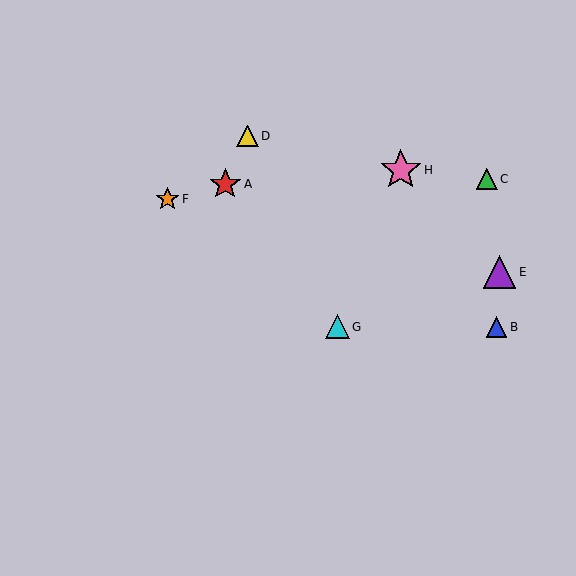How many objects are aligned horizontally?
2 objects (B, G) are aligned horizontally.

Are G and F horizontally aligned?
No, G is at y≈327 and F is at y≈199.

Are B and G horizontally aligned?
Yes, both are at y≈327.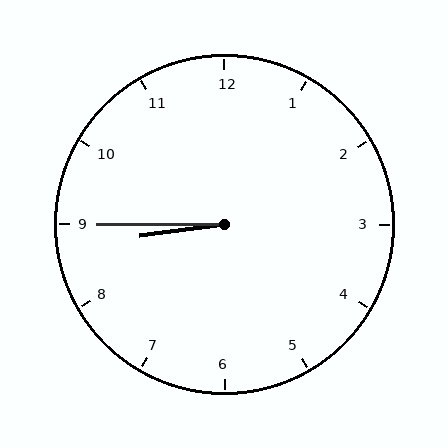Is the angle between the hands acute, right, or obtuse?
It is acute.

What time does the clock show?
8:45.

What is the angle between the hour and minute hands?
Approximately 8 degrees.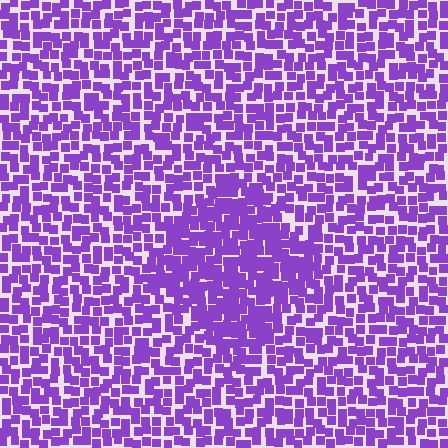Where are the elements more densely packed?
The elements are more densely packed inside the diamond boundary.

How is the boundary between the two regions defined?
The boundary is defined by a change in element density (approximately 1.5x ratio). All elements are the same color, size, and shape.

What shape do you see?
I see a diamond.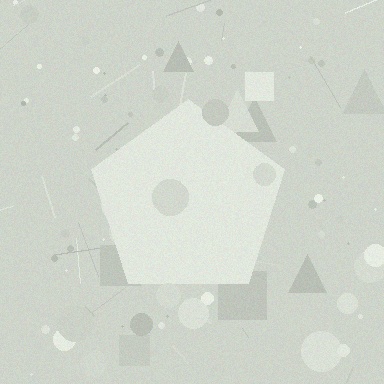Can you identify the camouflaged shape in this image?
The camouflaged shape is a pentagon.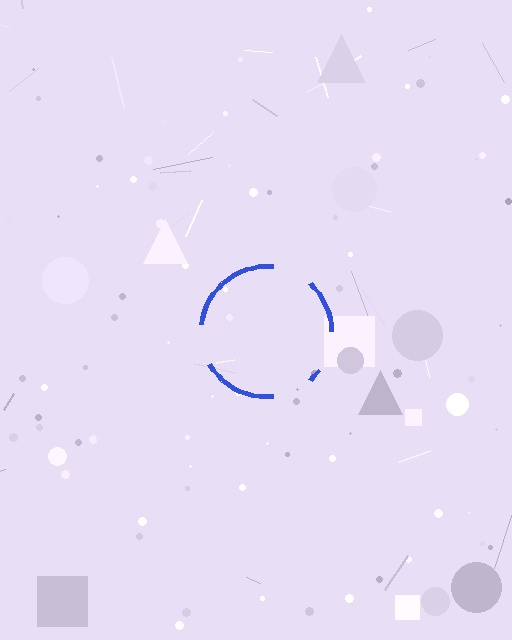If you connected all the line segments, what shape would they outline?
They would outline a circle.